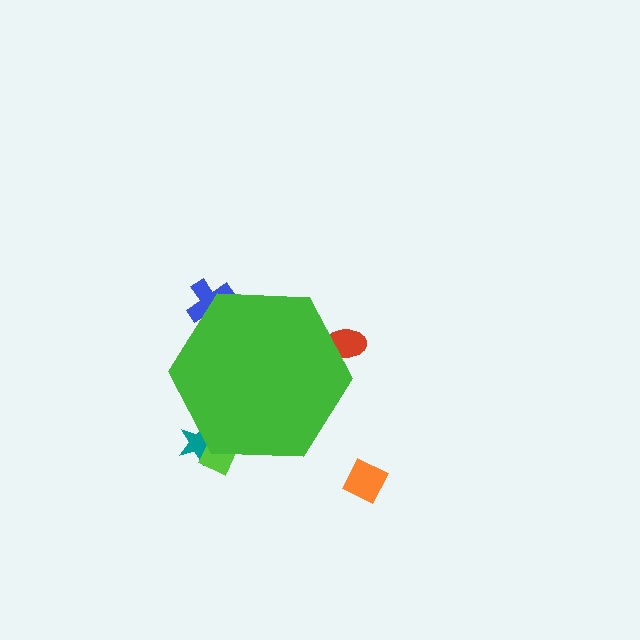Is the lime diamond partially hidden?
Yes, the lime diamond is partially hidden behind the green hexagon.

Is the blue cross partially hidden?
Yes, the blue cross is partially hidden behind the green hexagon.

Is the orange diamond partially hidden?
No, the orange diamond is fully visible.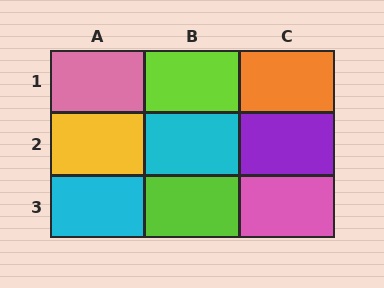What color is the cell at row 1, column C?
Orange.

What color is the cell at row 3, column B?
Lime.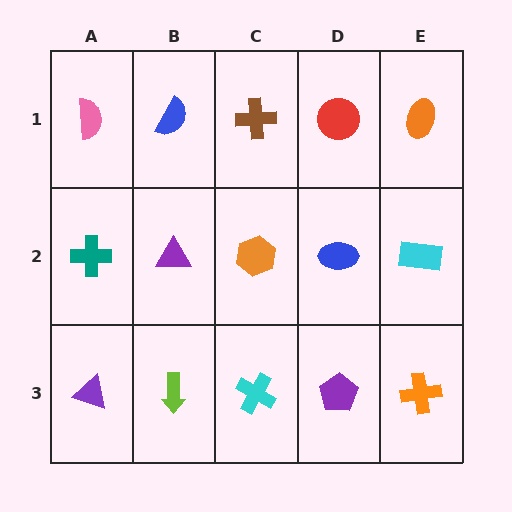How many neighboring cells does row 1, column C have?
3.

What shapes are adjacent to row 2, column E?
An orange ellipse (row 1, column E), an orange cross (row 3, column E), a blue ellipse (row 2, column D).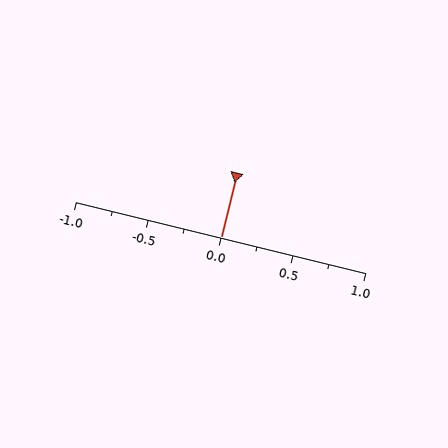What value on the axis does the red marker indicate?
The marker indicates approximately 0.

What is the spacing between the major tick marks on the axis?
The major ticks are spaced 0.5 apart.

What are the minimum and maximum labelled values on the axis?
The axis runs from -1.0 to 1.0.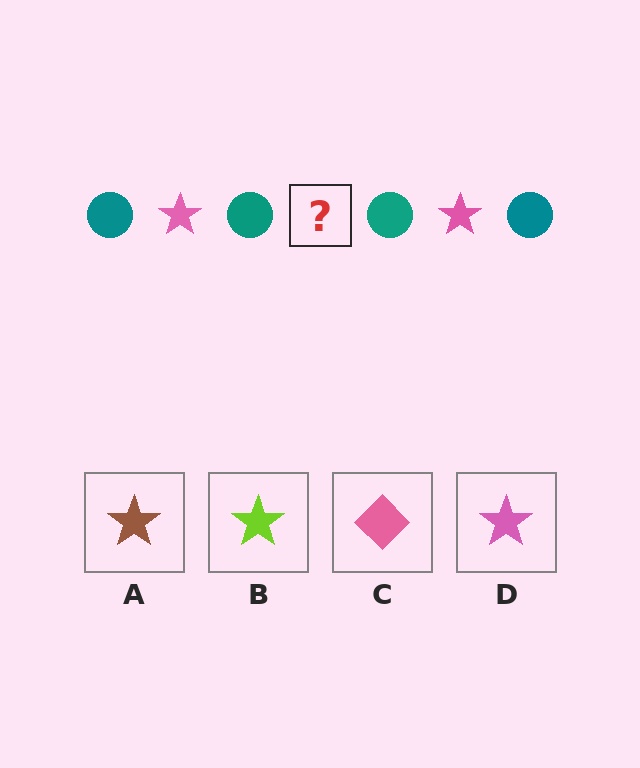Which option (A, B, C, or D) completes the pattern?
D.